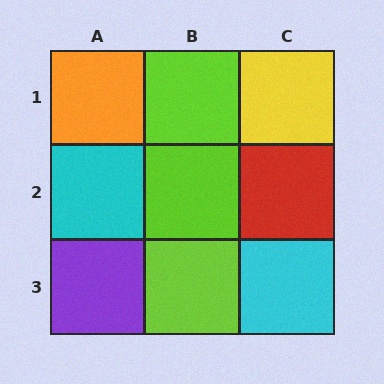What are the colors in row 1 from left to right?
Orange, lime, yellow.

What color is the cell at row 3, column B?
Lime.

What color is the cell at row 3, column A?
Purple.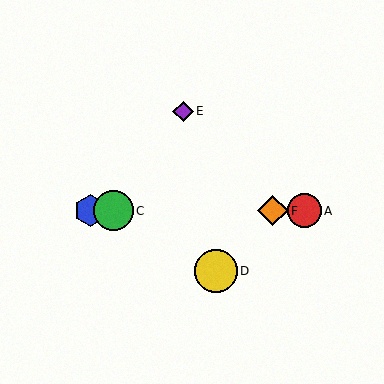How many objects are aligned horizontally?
4 objects (A, B, C, F) are aligned horizontally.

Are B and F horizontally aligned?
Yes, both are at y≈211.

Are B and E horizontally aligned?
No, B is at y≈211 and E is at y≈111.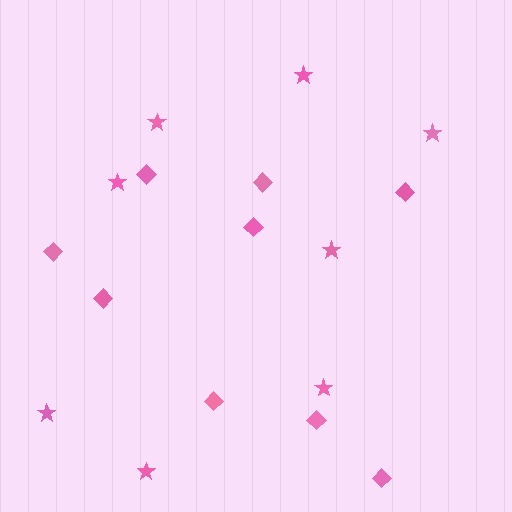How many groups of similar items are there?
There are 2 groups: one group of stars (8) and one group of diamonds (9).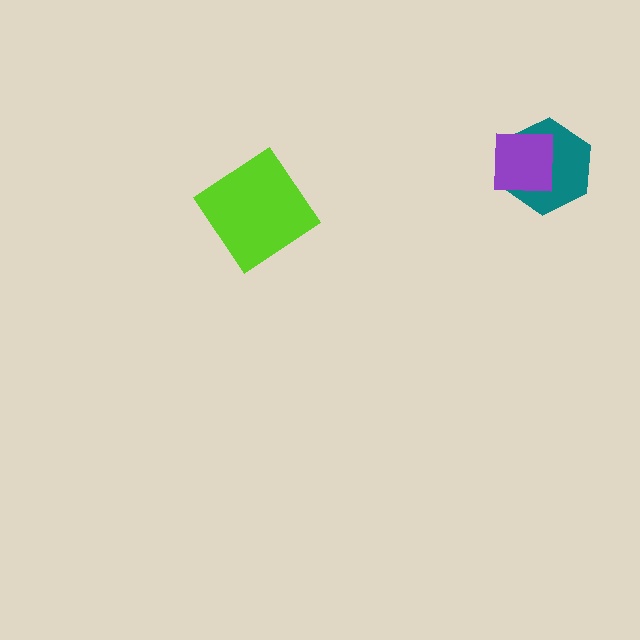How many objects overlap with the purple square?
1 object overlaps with the purple square.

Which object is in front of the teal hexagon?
The purple square is in front of the teal hexagon.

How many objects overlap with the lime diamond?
0 objects overlap with the lime diamond.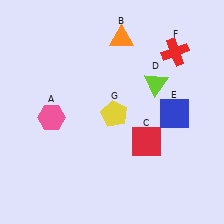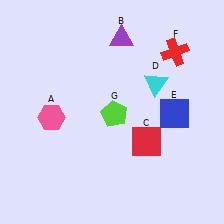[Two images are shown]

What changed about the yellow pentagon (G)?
In Image 1, G is yellow. In Image 2, it changed to lime.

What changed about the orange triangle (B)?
In Image 1, B is orange. In Image 2, it changed to purple.